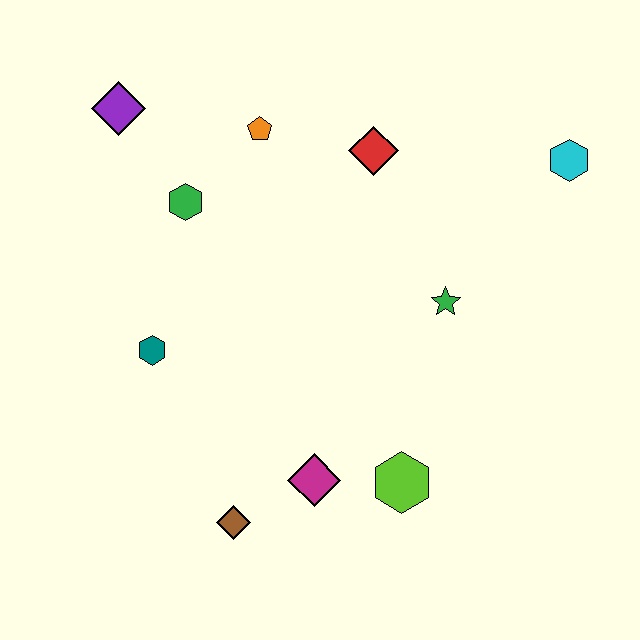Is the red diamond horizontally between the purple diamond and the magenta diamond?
No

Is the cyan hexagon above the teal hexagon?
Yes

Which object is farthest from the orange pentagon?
The brown diamond is farthest from the orange pentagon.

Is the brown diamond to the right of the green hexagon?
Yes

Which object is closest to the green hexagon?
The orange pentagon is closest to the green hexagon.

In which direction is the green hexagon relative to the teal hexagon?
The green hexagon is above the teal hexagon.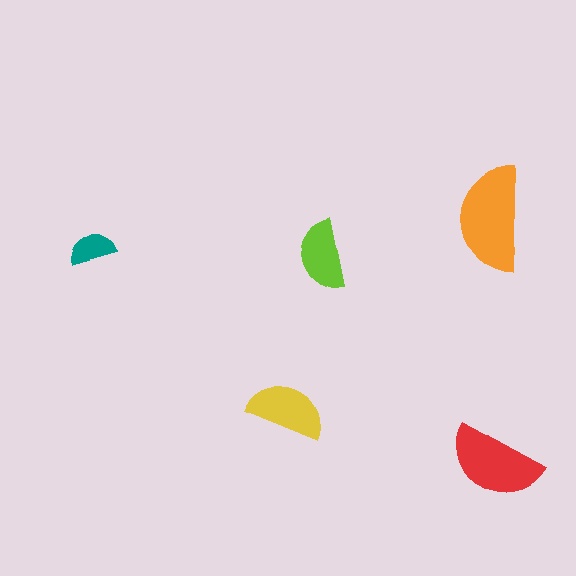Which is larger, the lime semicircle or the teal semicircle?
The lime one.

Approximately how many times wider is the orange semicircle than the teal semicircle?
About 2.5 times wider.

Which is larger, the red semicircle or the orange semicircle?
The orange one.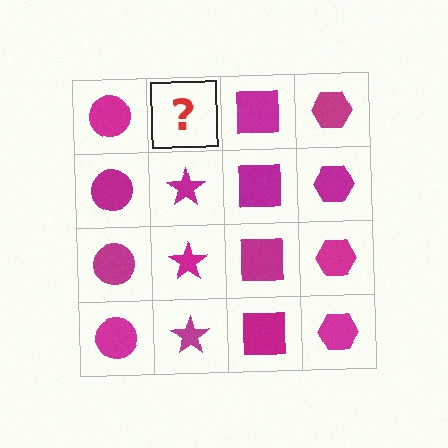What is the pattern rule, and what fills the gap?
The rule is that each column has a consistent shape. The gap should be filled with a magenta star.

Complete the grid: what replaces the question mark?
The question mark should be replaced with a magenta star.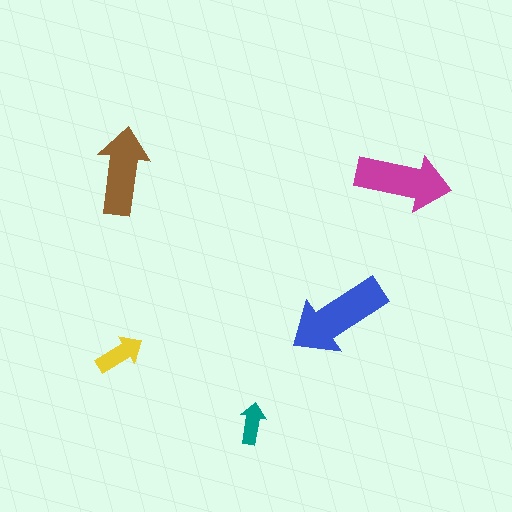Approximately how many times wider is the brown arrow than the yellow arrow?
About 1.5 times wider.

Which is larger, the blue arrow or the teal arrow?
The blue one.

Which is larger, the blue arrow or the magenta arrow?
The blue one.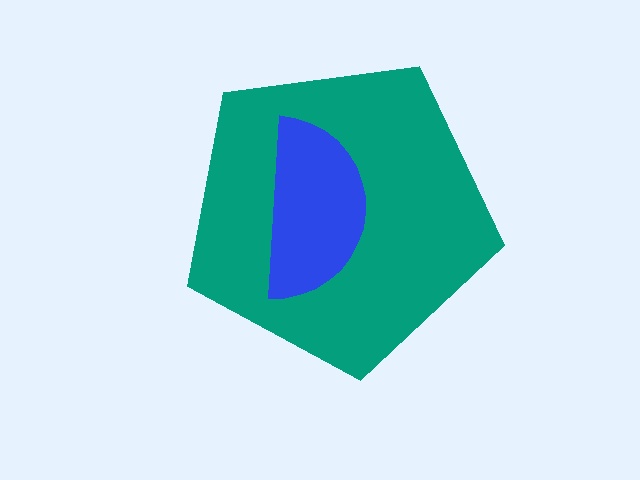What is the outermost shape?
The teal pentagon.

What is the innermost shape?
The blue semicircle.